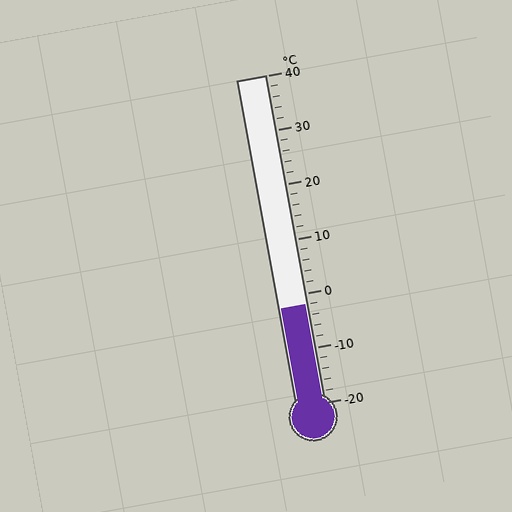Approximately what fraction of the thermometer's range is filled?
The thermometer is filled to approximately 30% of its range.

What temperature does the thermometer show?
The thermometer shows approximately -2°C.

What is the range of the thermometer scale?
The thermometer scale ranges from -20°C to 40°C.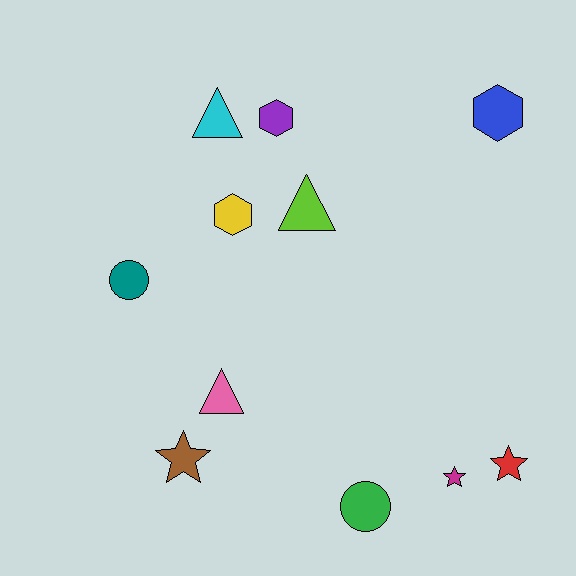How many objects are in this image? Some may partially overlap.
There are 11 objects.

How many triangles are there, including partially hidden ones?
There are 3 triangles.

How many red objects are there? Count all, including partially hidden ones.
There is 1 red object.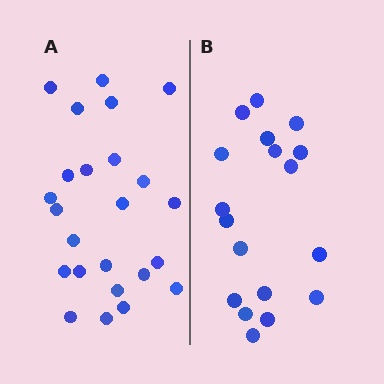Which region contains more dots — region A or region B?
Region A (the left region) has more dots.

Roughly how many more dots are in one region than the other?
Region A has about 6 more dots than region B.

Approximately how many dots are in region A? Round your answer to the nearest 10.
About 20 dots. (The exact count is 24, which rounds to 20.)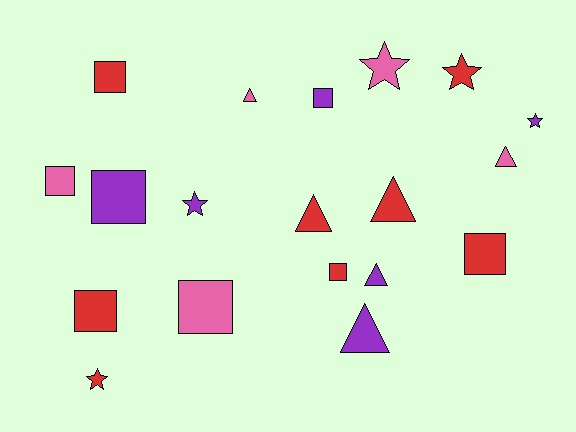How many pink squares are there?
There are 2 pink squares.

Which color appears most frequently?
Red, with 8 objects.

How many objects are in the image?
There are 19 objects.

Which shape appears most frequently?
Square, with 8 objects.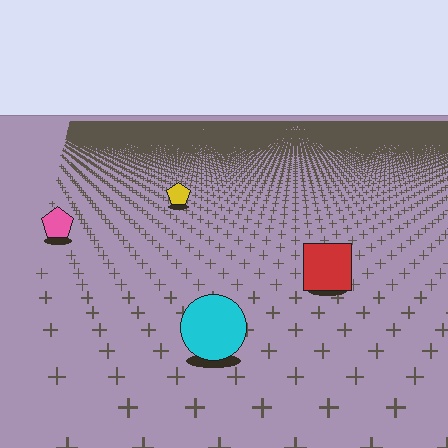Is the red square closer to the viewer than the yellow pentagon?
Yes. The red square is closer — you can tell from the texture gradient: the ground texture is coarser near it.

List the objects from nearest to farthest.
From nearest to farthest: the cyan circle, the red square, the pink pentagon, the yellow pentagon.